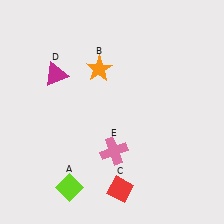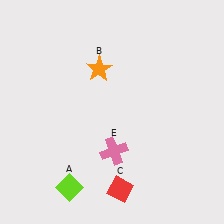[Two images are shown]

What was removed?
The magenta triangle (D) was removed in Image 2.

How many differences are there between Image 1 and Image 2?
There is 1 difference between the two images.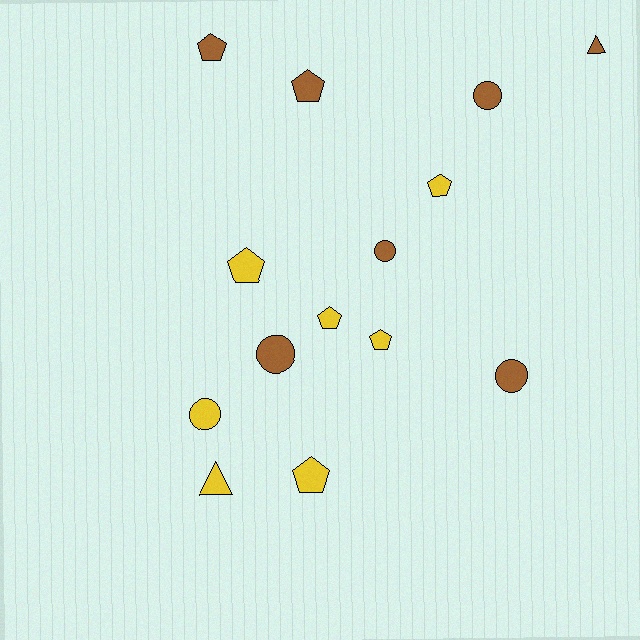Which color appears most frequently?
Brown, with 7 objects.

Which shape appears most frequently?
Pentagon, with 7 objects.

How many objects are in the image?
There are 14 objects.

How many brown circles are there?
There are 4 brown circles.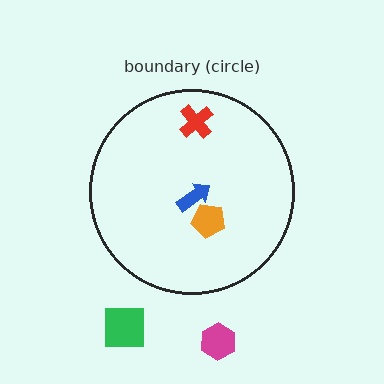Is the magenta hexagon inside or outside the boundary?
Outside.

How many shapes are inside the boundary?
3 inside, 2 outside.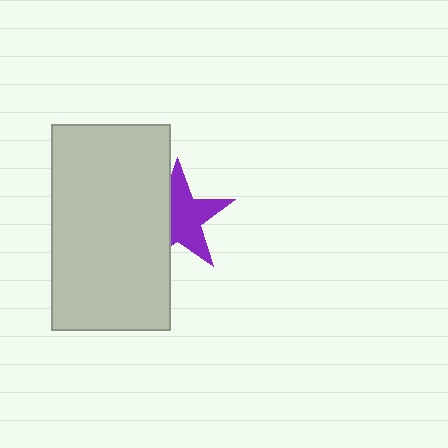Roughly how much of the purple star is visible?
About half of it is visible (roughly 62%).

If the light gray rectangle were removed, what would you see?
You would see the complete purple star.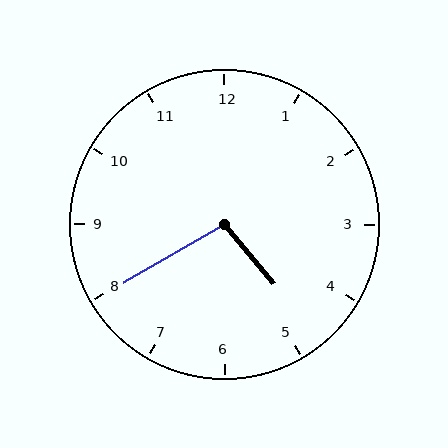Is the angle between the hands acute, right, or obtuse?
It is obtuse.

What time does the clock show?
4:40.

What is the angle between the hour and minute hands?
Approximately 100 degrees.